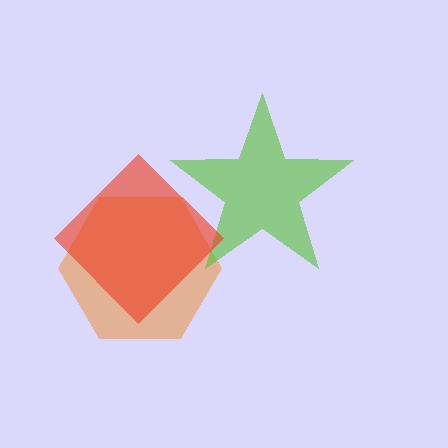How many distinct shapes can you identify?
There are 3 distinct shapes: an orange hexagon, a lime star, a red diamond.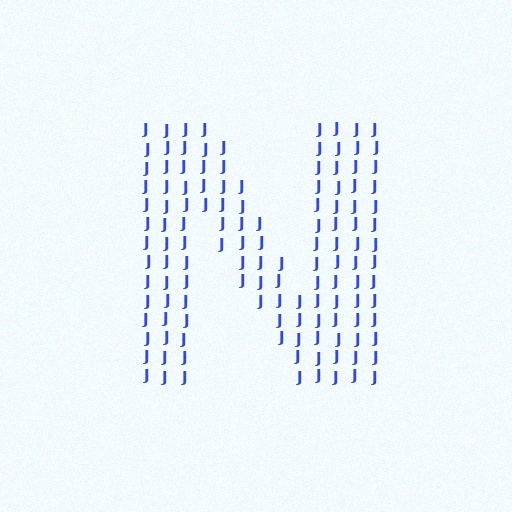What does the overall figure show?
The overall figure shows the letter N.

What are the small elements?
The small elements are letter J's.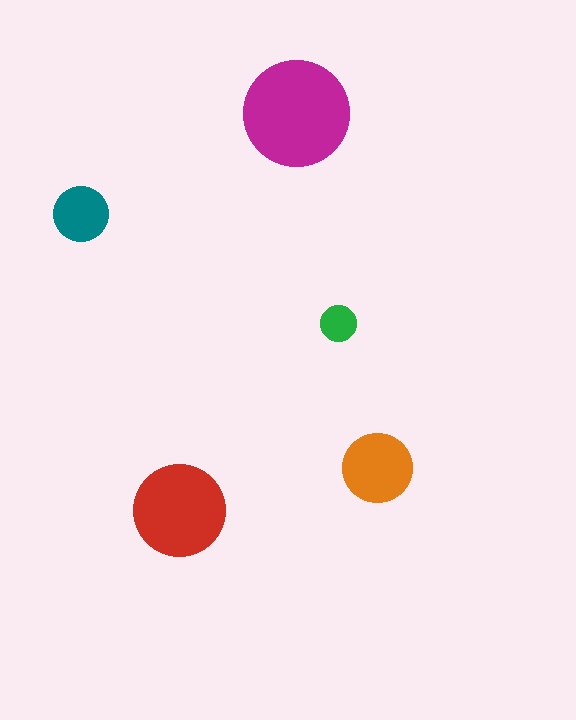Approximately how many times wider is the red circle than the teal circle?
About 1.5 times wider.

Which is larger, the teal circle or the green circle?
The teal one.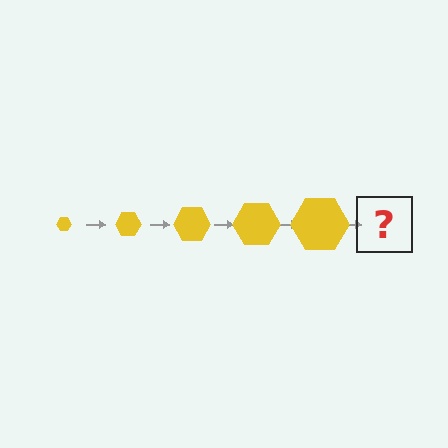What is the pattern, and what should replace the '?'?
The pattern is that the hexagon gets progressively larger each step. The '?' should be a yellow hexagon, larger than the previous one.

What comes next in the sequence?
The next element should be a yellow hexagon, larger than the previous one.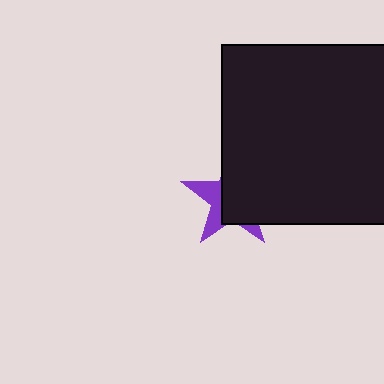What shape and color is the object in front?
The object in front is a black rectangle.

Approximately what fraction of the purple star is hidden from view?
Roughly 65% of the purple star is hidden behind the black rectangle.